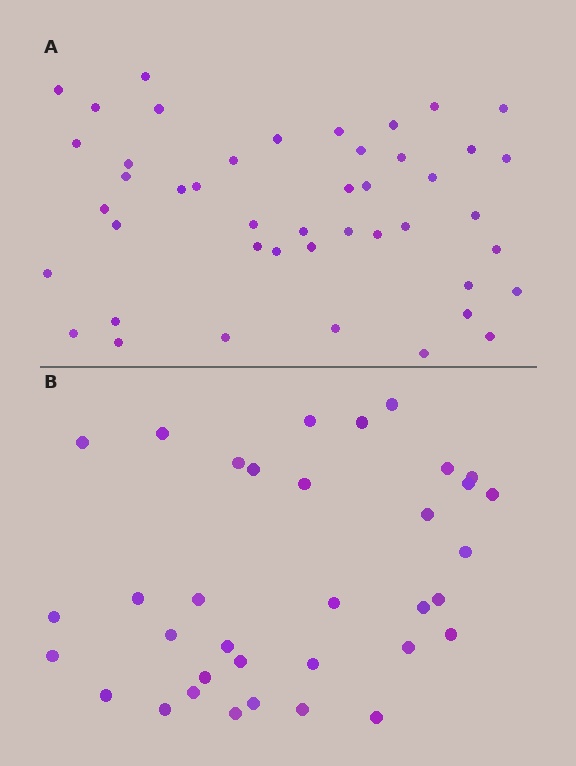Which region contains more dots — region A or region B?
Region A (the top region) has more dots.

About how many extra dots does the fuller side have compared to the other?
Region A has roughly 10 or so more dots than region B.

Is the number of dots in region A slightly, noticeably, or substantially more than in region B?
Region A has noticeably more, but not dramatically so. The ratio is roughly 1.3 to 1.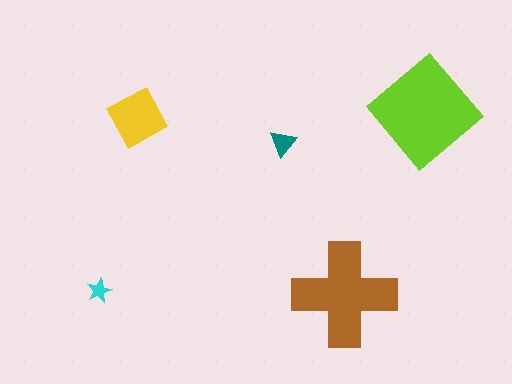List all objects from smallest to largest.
The cyan star, the teal triangle, the yellow diamond, the brown cross, the lime diamond.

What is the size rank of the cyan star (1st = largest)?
5th.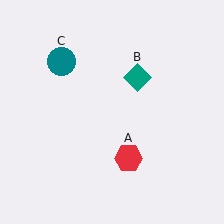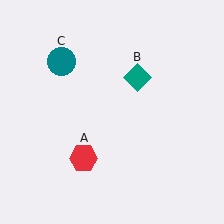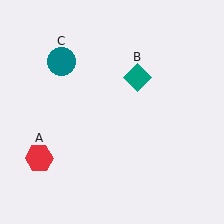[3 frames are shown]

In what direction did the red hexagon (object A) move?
The red hexagon (object A) moved left.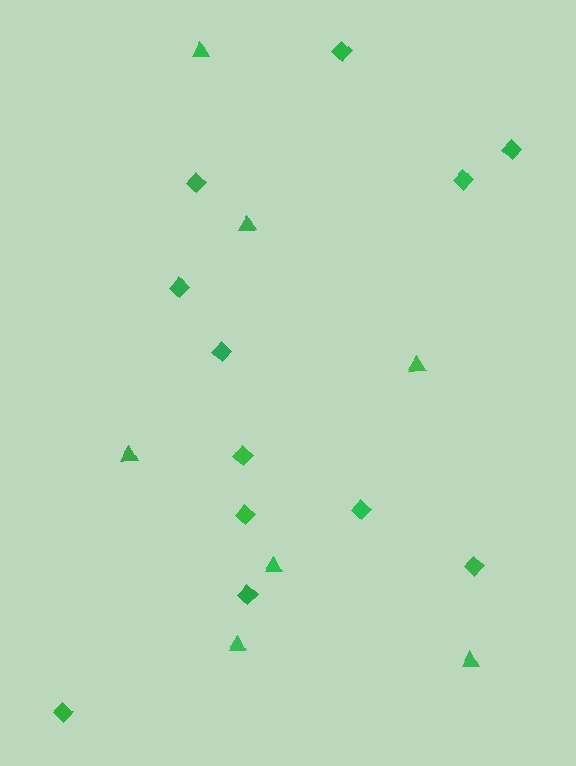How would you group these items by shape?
There are 2 groups: one group of diamonds (12) and one group of triangles (7).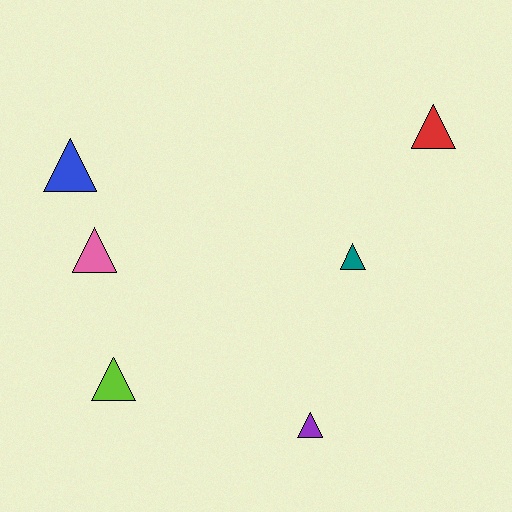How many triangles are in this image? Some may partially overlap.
There are 6 triangles.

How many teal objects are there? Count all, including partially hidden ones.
There is 1 teal object.